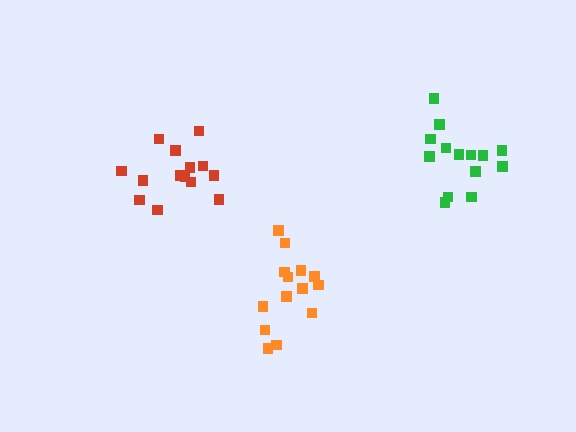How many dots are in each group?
Group 1: 14 dots, Group 2: 14 dots, Group 3: 14 dots (42 total).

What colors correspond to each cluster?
The clusters are colored: green, red, orange.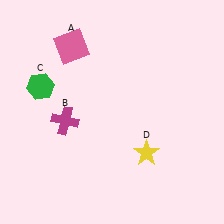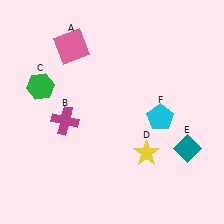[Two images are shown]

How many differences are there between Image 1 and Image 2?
There are 2 differences between the two images.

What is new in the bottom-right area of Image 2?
A teal diamond (E) was added in the bottom-right area of Image 2.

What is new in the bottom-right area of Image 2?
A cyan pentagon (F) was added in the bottom-right area of Image 2.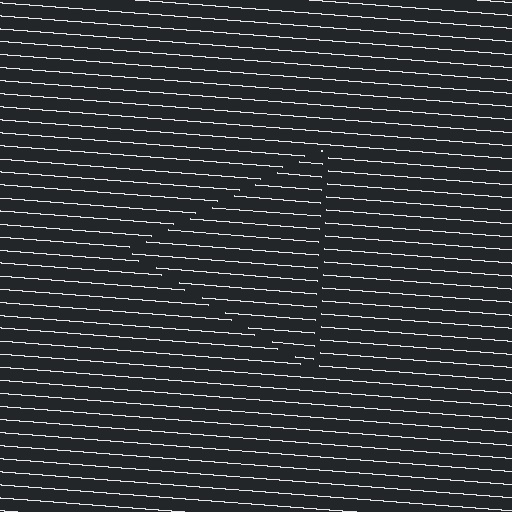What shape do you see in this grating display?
An illusory triangle. The interior of the shape contains the same grating, shifted by half a period — the contour is defined by the phase discontinuity where line-ends from the inner and outer gratings abut.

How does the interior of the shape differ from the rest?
The interior of the shape contains the same grating, shifted by half a period — the contour is defined by the phase discontinuity where line-ends from the inner and outer gratings abut.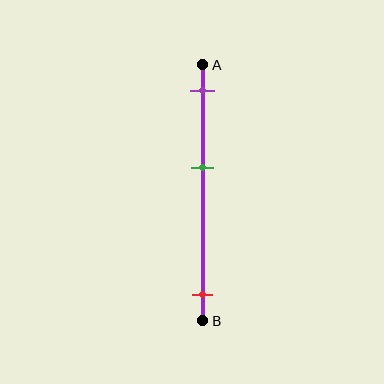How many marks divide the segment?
There are 3 marks dividing the segment.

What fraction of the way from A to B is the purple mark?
The purple mark is approximately 10% (0.1) of the way from A to B.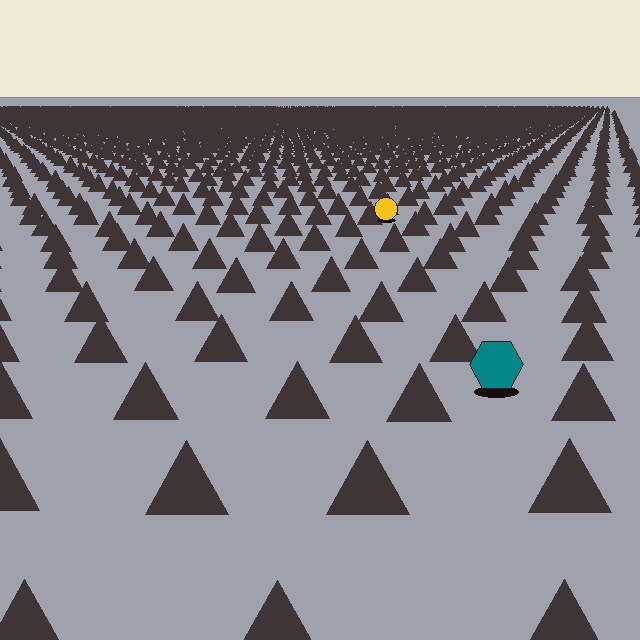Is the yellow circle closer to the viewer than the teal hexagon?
No. The teal hexagon is closer — you can tell from the texture gradient: the ground texture is coarser near it.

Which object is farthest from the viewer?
The yellow circle is farthest from the viewer. It appears smaller and the ground texture around it is denser.